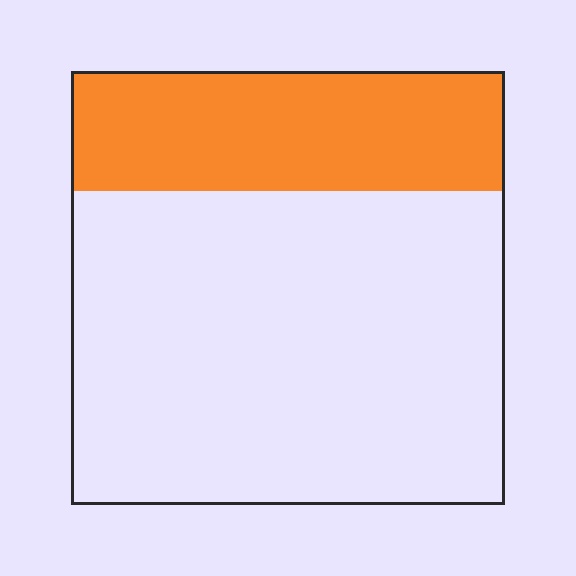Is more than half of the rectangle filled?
No.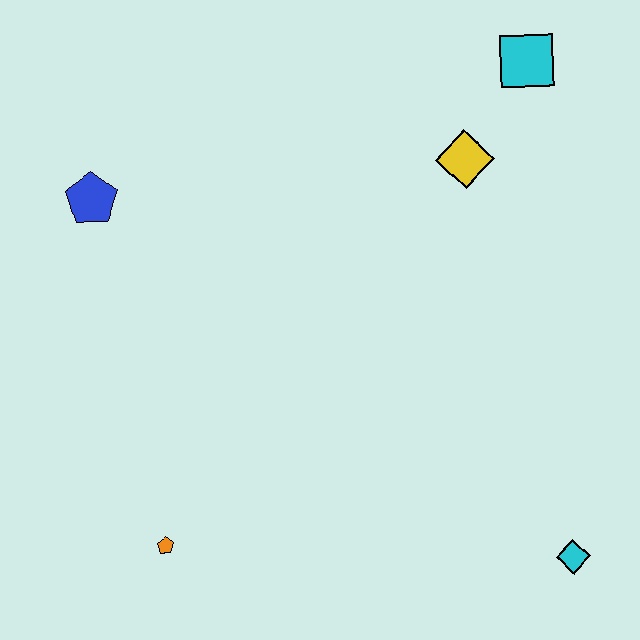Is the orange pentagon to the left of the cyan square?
Yes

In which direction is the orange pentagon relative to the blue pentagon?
The orange pentagon is below the blue pentagon.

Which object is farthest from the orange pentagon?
The cyan square is farthest from the orange pentagon.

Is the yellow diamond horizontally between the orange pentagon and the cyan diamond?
Yes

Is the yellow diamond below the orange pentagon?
No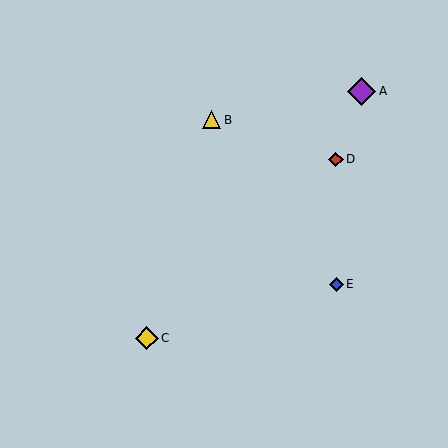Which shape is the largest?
The purple diamond (labeled A) is the largest.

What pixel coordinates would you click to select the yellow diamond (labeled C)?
Click at (147, 338) to select the yellow diamond C.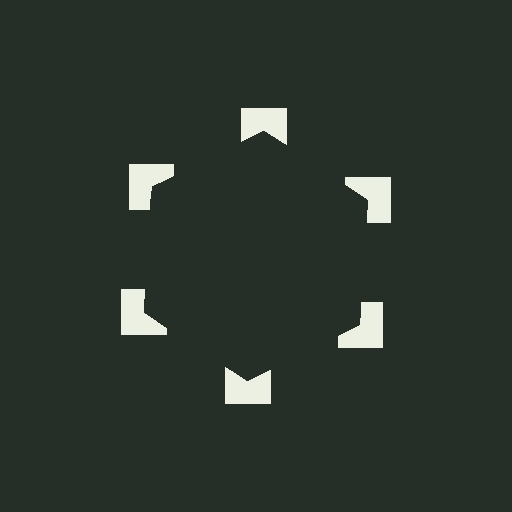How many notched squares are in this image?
There are 6 — one at each vertex of the illusory hexagon.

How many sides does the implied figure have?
6 sides.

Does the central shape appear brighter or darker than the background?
It typically appears slightly darker than the background, even though no actual brightness change is drawn.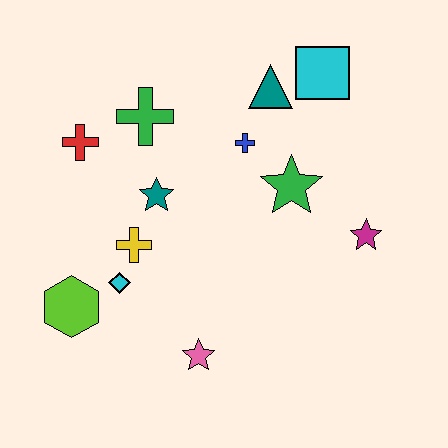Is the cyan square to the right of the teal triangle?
Yes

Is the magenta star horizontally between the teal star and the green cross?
No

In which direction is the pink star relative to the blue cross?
The pink star is below the blue cross.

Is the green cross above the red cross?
Yes